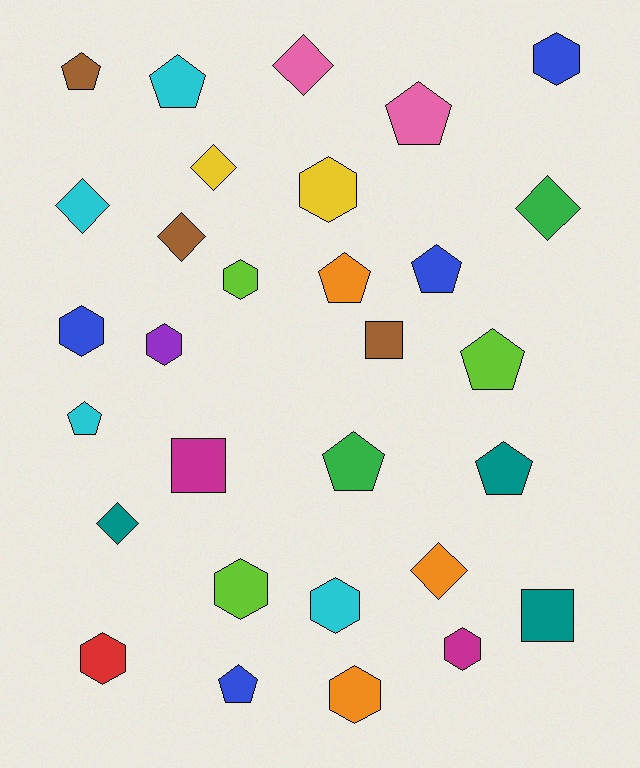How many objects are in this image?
There are 30 objects.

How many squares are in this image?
There are 3 squares.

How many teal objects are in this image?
There are 3 teal objects.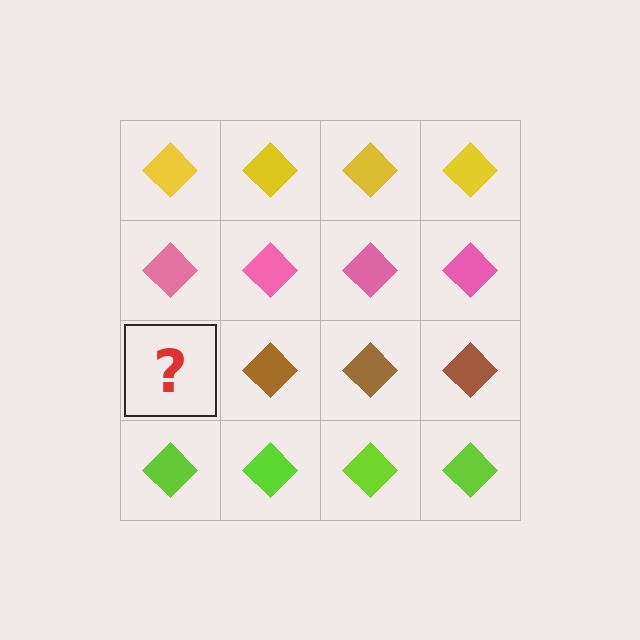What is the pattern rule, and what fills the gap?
The rule is that each row has a consistent color. The gap should be filled with a brown diamond.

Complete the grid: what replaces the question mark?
The question mark should be replaced with a brown diamond.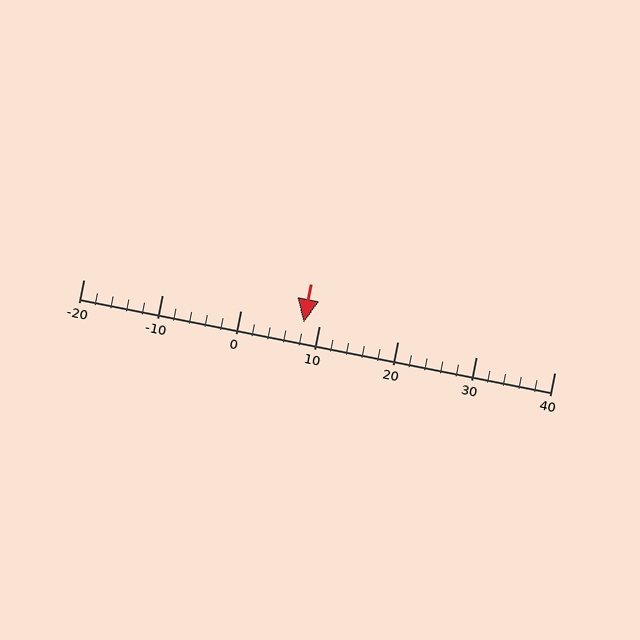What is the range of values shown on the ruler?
The ruler shows values from -20 to 40.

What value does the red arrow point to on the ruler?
The red arrow points to approximately 8.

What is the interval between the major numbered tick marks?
The major tick marks are spaced 10 units apart.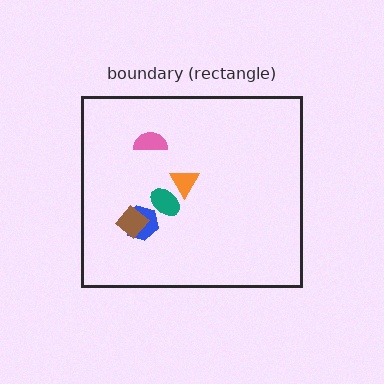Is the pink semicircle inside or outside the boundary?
Inside.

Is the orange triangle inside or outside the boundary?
Inside.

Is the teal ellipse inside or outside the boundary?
Inside.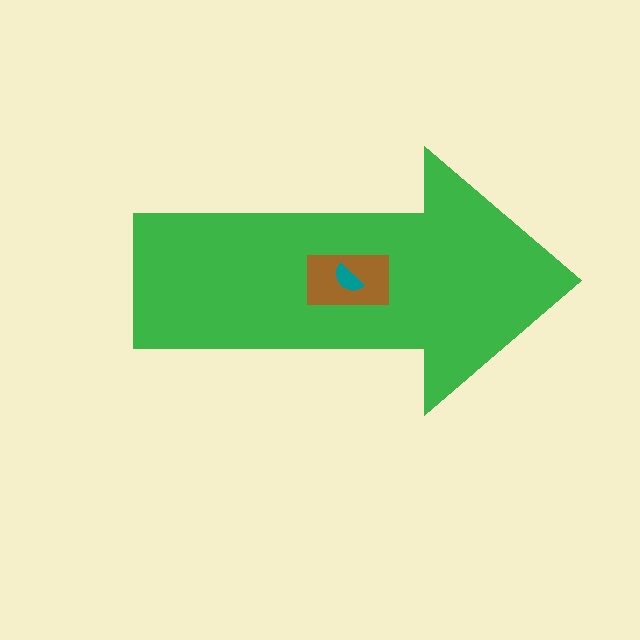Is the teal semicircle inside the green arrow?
Yes.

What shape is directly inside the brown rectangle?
The teal semicircle.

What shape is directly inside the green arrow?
The brown rectangle.